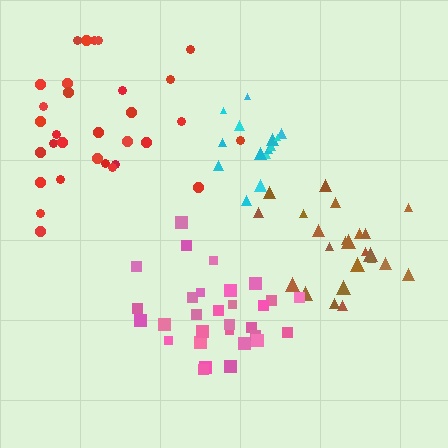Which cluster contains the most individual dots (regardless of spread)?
Red (31).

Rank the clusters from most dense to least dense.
pink, cyan, brown, red.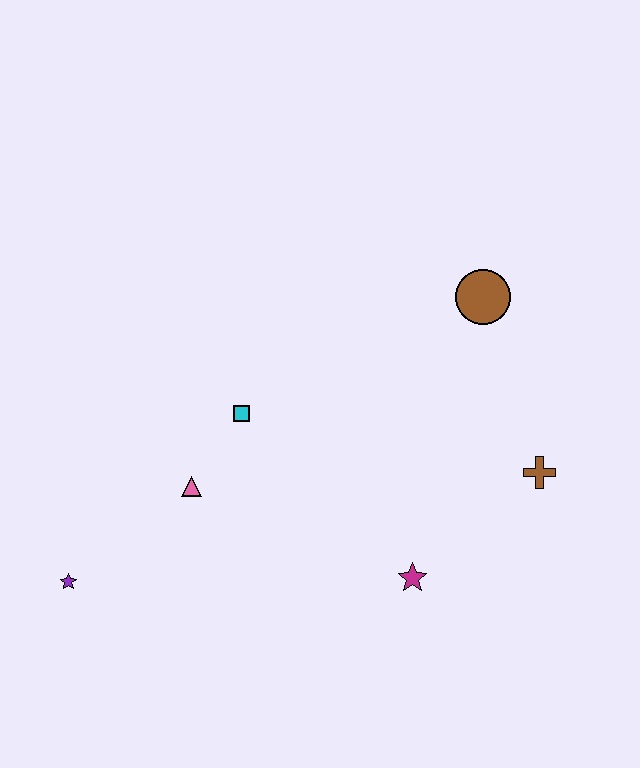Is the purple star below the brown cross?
Yes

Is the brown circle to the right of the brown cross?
No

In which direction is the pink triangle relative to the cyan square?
The pink triangle is below the cyan square.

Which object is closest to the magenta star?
The brown cross is closest to the magenta star.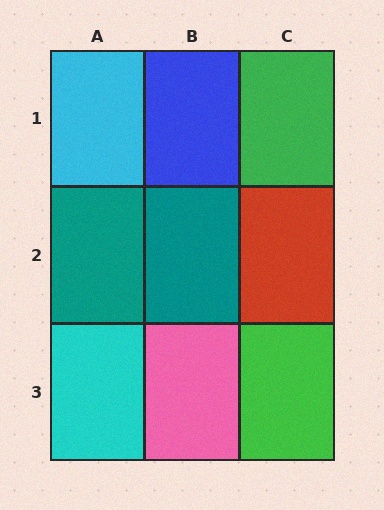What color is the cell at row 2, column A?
Teal.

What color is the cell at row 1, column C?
Green.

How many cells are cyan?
2 cells are cyan.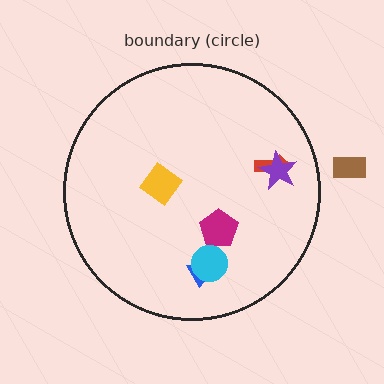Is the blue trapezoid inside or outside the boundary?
Inside.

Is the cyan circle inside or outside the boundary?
Inside.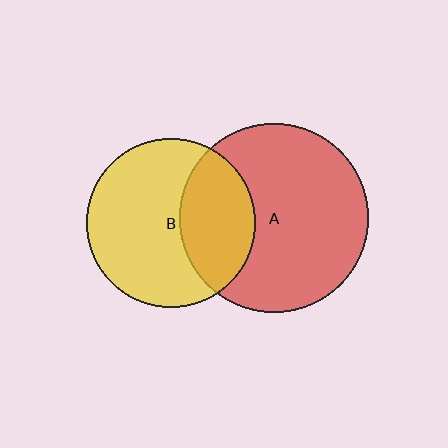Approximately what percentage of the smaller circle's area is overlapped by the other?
Approximately 35%.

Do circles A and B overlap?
Yes.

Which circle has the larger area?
Circle A (red).